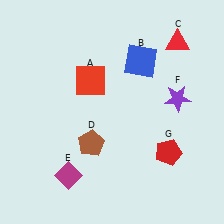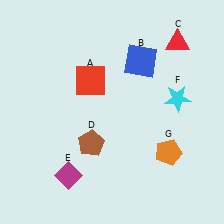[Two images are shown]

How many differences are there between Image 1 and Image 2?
There are 2 differences between the two images.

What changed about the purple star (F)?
In Image 1, F is purple. In Image 2, it changed to cyan.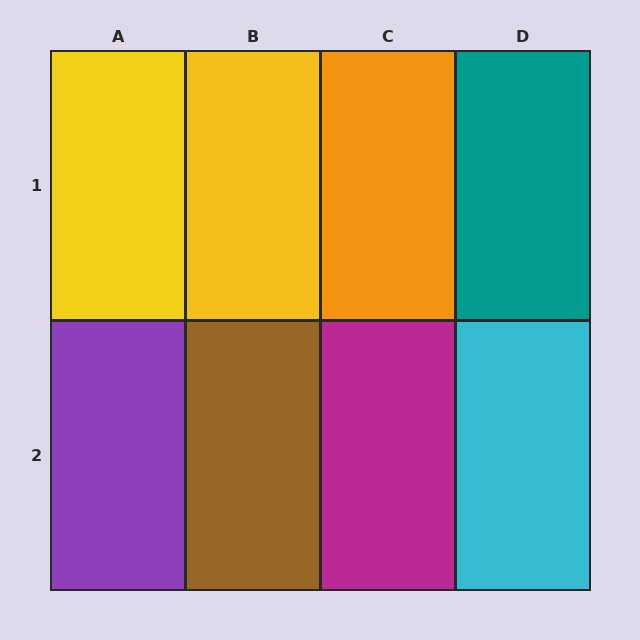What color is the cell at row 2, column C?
Magenta.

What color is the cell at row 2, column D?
Cyan.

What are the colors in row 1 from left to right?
Yellow, yellow, orange, teal.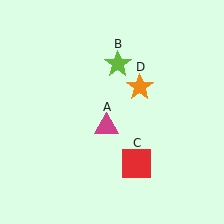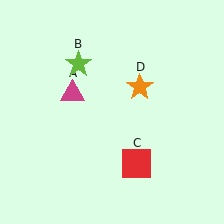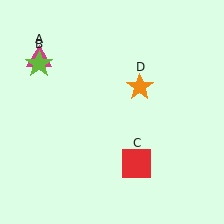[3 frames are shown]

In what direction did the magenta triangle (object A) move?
The magenta triangle (object A) moved up and to the left.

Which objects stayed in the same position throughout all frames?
Red square (object C) and orange star (object D) remained stationary.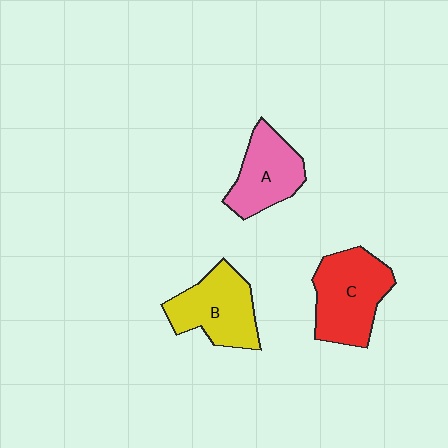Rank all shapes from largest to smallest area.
From largest to smallest: C (red), B (yellow), A (pink).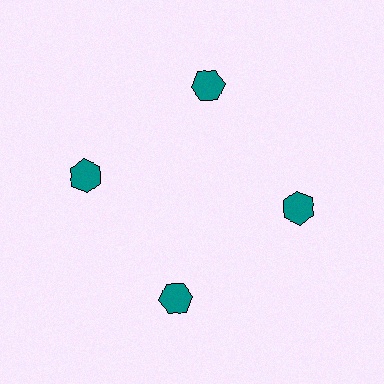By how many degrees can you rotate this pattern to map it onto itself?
The pattern maps onto itself every 90 degrees of rotation.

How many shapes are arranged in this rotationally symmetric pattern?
There are 4 shapes, arranged in 4 groups of 1.